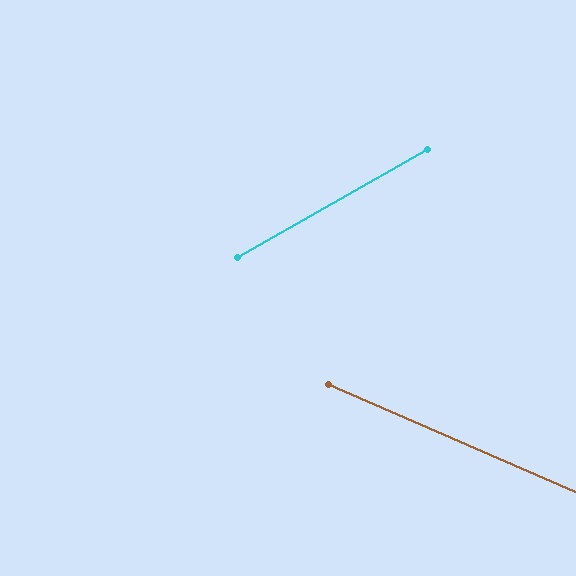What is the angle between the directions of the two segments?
Approximately 53 degrees.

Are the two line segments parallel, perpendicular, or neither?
Neither parallel nor perpendicular — they differ by about 53°.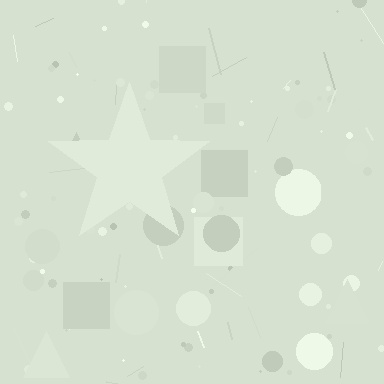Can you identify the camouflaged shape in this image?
The camouflaged shape is a star.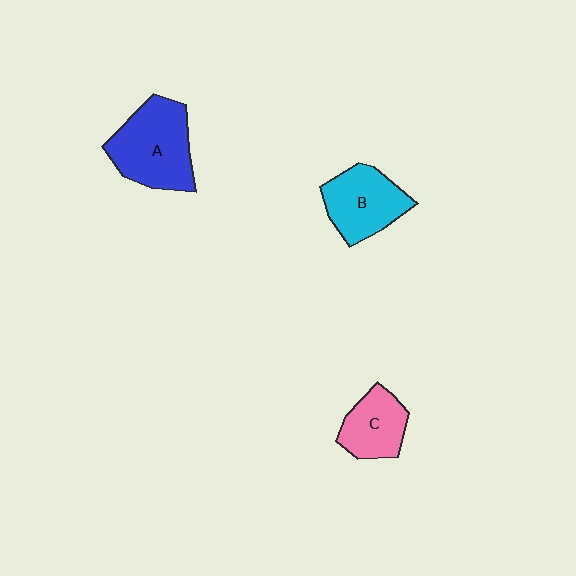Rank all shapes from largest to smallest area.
From largest to smallest: A (blue), B (cyan), C (pink).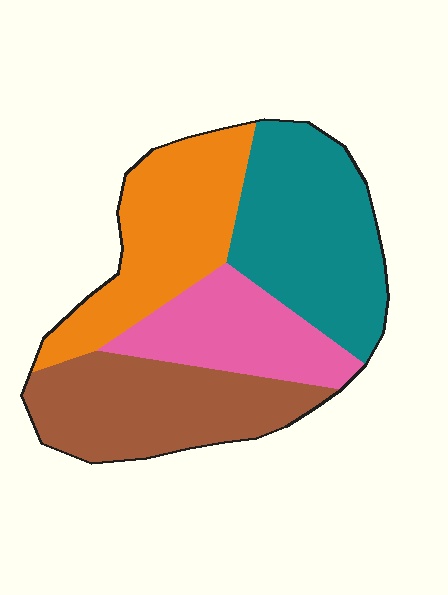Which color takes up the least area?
Pink, at roughly 20%.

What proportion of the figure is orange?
Orange takes up about one quarter (1/4) of the figure.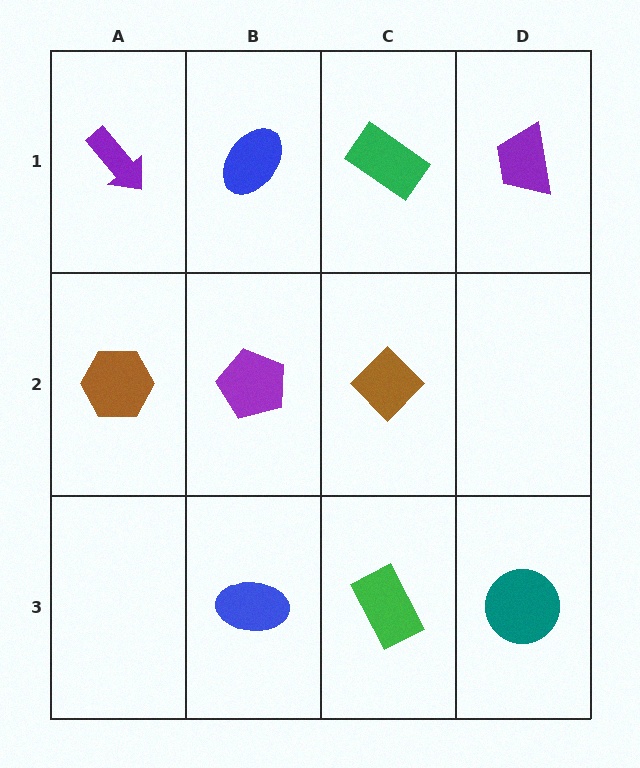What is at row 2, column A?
A brown hexagon.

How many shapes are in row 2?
3 shapes.